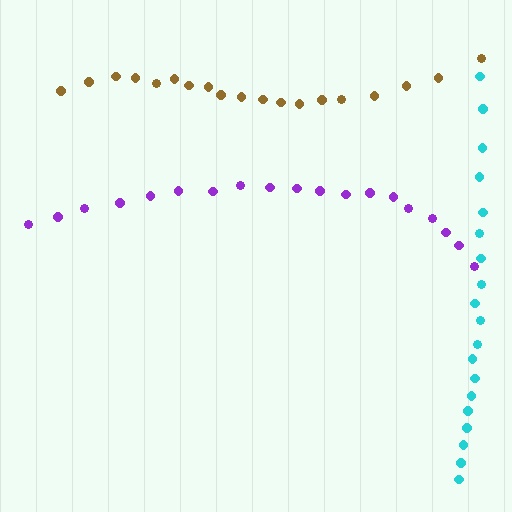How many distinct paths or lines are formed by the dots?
There are 3 distinct paths.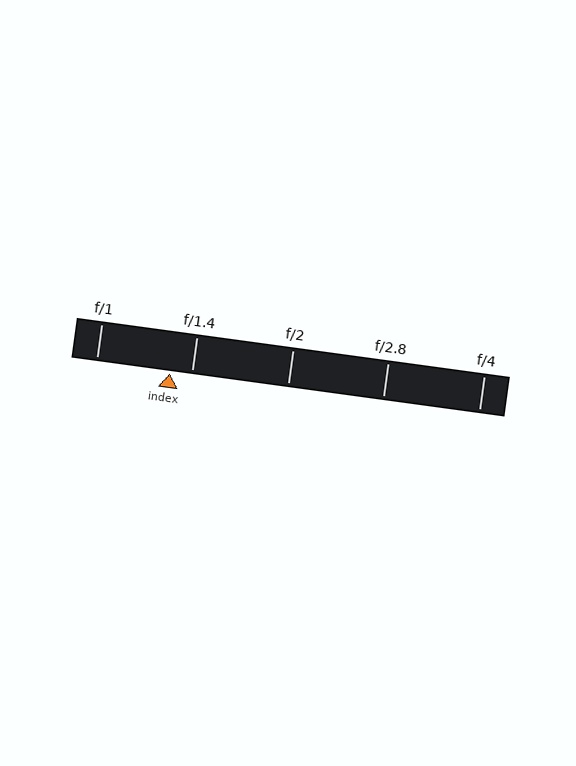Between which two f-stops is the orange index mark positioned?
The index mark is between f/1 and f/1.4.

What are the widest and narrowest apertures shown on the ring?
The widest aperture shown is f/1 and the narrowest is f/4.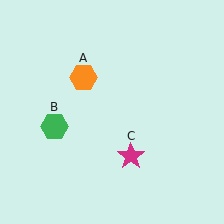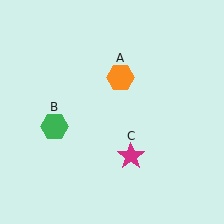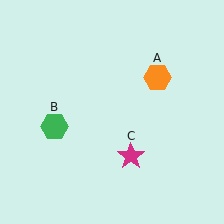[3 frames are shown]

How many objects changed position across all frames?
1 object changed position: orange hexagon (object A).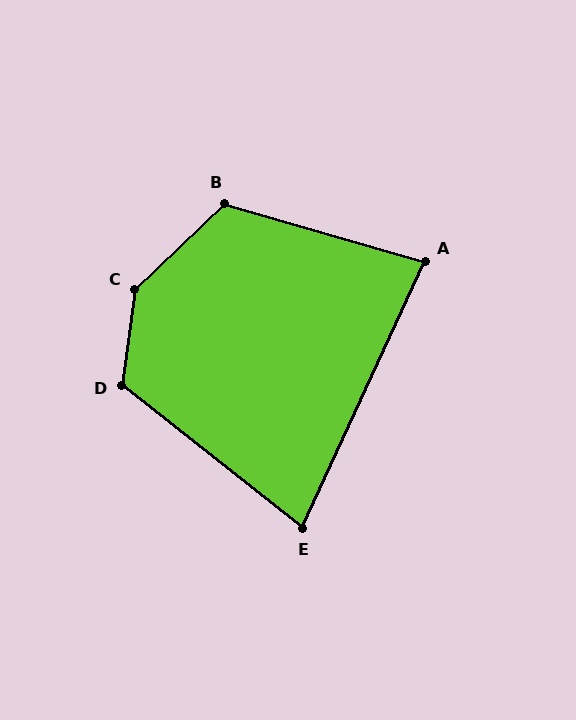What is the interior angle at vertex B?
Approximately 120 degrees (obtuse).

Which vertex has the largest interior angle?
C, at approximately 142 degrees.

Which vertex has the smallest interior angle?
E, at approximately 77 degrees.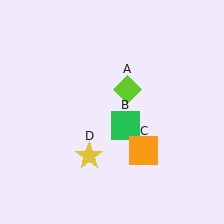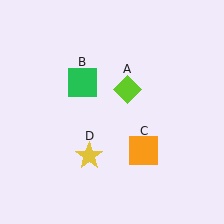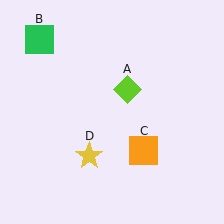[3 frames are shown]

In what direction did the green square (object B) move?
The green square (object B) moved up and to the left.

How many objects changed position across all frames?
1 object changed position: green square (object B).